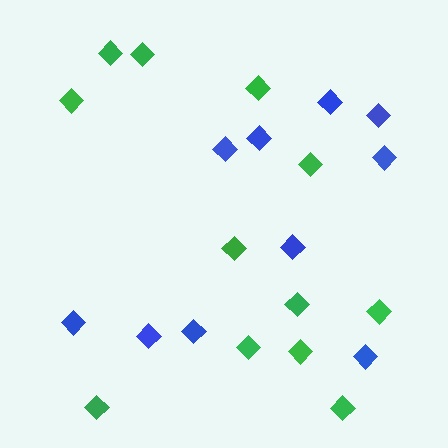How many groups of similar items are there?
There are 2 groups: one group of green diamonds (12) and one group of blue diamonds (10).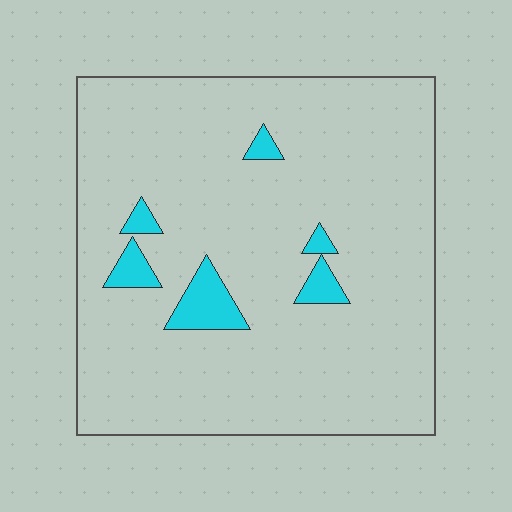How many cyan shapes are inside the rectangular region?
6.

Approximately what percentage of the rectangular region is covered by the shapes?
Approximately 5%.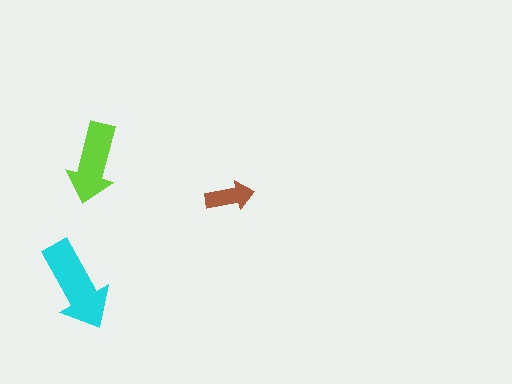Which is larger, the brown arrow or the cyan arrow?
The cyan one.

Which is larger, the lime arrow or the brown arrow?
The lime one.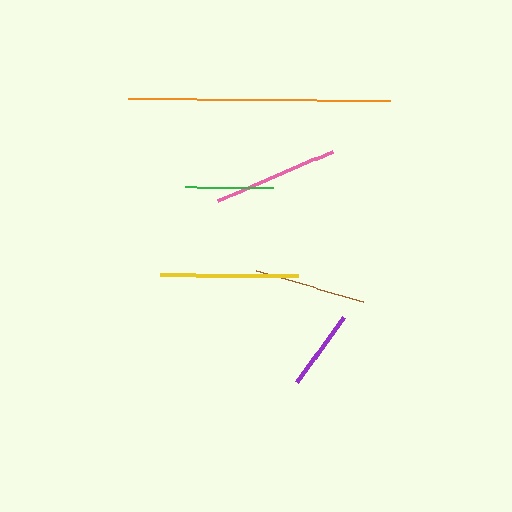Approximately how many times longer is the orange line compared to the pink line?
The orange line is approximately 2.1 times the length of the pink line.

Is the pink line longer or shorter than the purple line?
The pink line is longer than the purple line.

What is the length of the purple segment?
The purple segment is approximately 81 pixels long.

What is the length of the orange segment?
The orange segment is approximately 262 pixels long.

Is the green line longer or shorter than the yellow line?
The yellow line is longer than the green line.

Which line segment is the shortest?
The purple line is the shortest at approximately 81 pixels.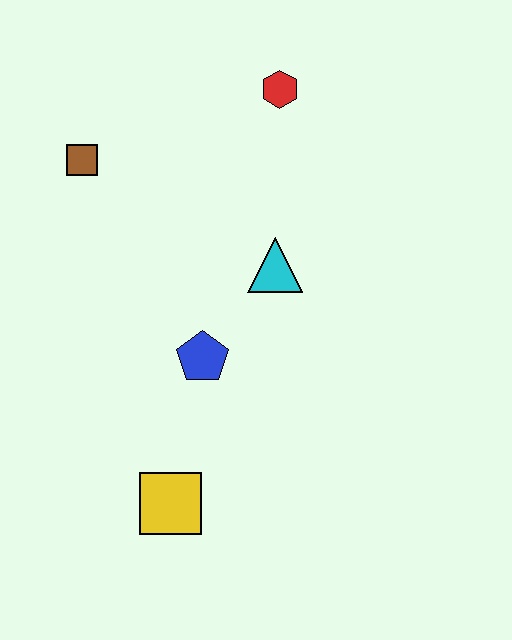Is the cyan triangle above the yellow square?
Yes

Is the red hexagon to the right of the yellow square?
Yes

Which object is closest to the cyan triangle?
The blue pentagon is closest to the cyan triangle.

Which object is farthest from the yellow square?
The red hexagon is farthest from the yellow square.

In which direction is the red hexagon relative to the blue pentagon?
The red hexagon is above the blue pentagon.